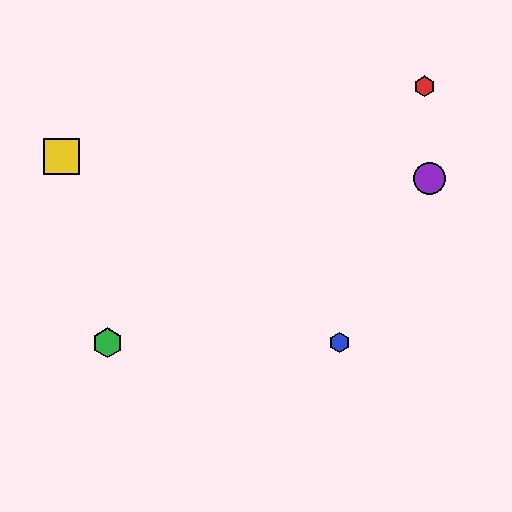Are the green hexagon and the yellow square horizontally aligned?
No, the green hexagon is at y≈343 and the yellow square is at y≈156.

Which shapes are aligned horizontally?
The blue hexagon, the green hexagon are aligned horizontally.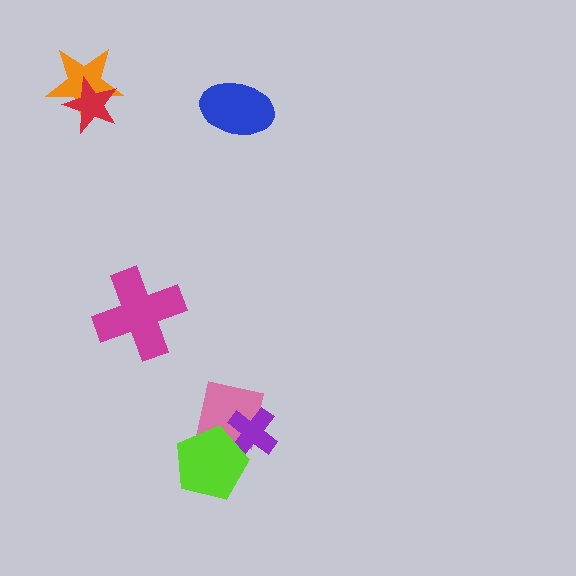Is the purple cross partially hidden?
Yes, it is partially covered by another shape.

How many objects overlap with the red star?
1 object overlaps with the red star.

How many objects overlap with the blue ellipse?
0 objects overlap with the blue ellipse.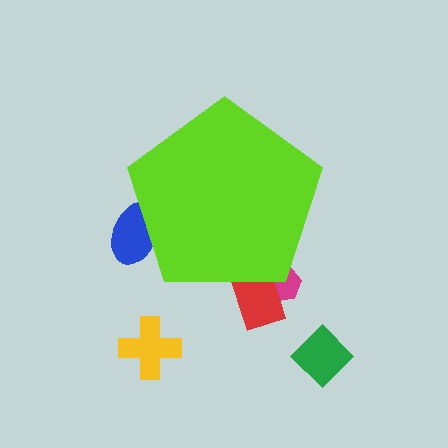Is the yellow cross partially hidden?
No, the yellow cross is fully visible.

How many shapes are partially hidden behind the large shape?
3 shapes are partially hidden.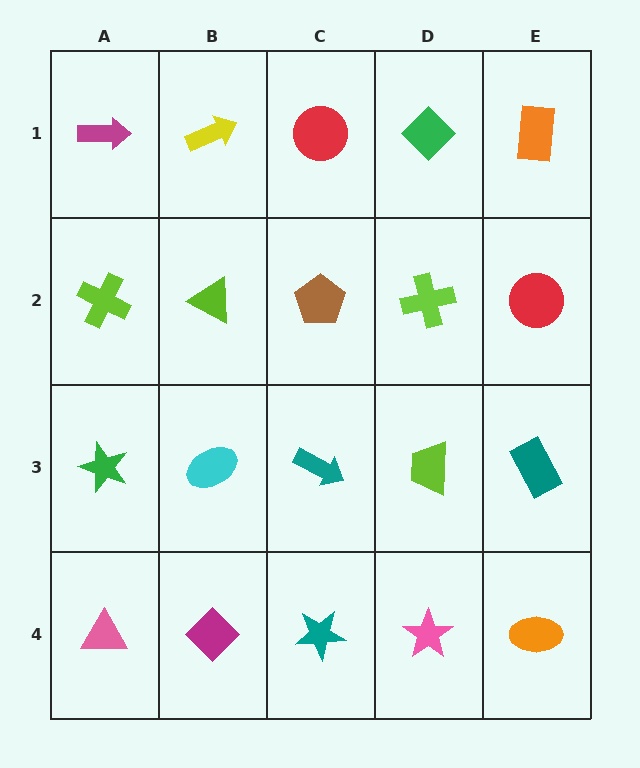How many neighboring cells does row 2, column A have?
3.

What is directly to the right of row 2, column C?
A lime cross.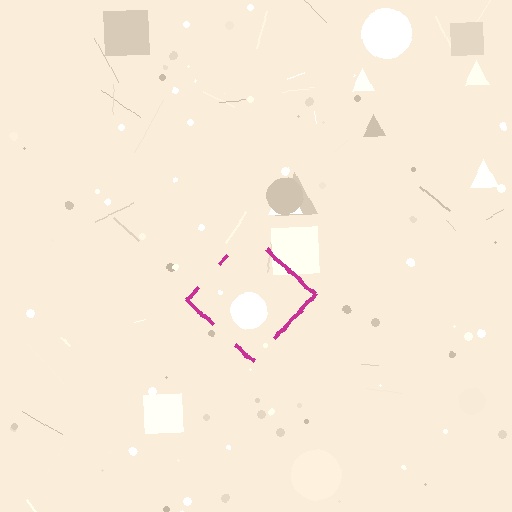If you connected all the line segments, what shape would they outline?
They would outline a diamond.